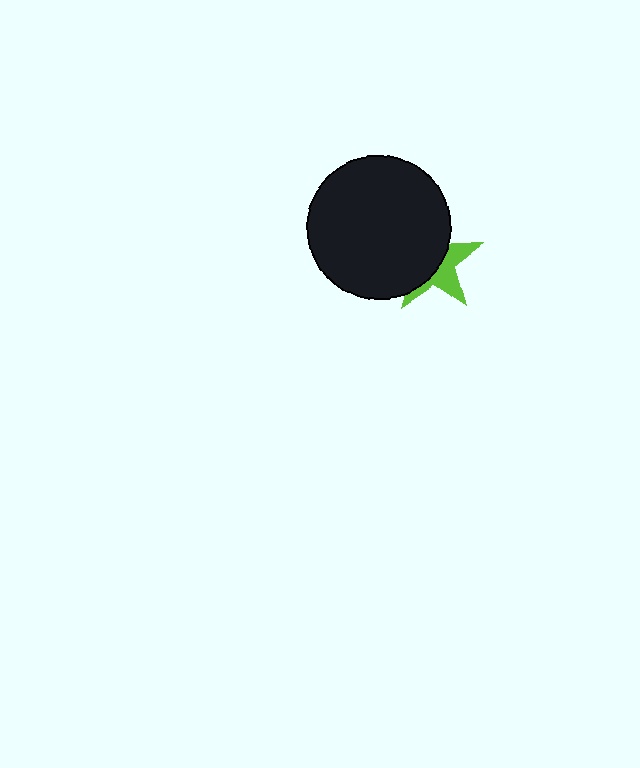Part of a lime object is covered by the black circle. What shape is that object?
It is a star.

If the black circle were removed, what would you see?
You would see the complete lime star.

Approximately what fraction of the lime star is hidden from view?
Roughly 59% of the lime star is hidden behind the black circle.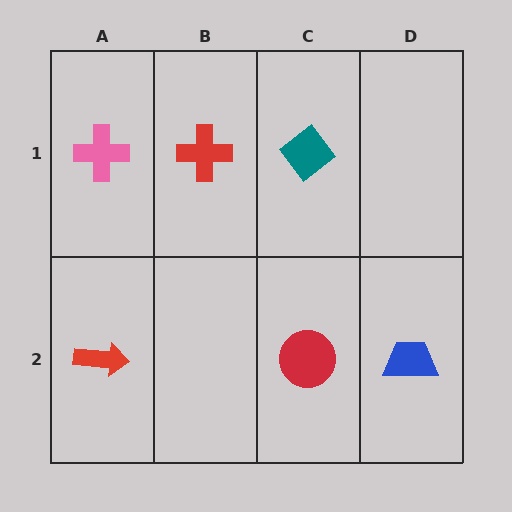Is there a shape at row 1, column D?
No, that cell is empty.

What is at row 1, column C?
A teal diamond.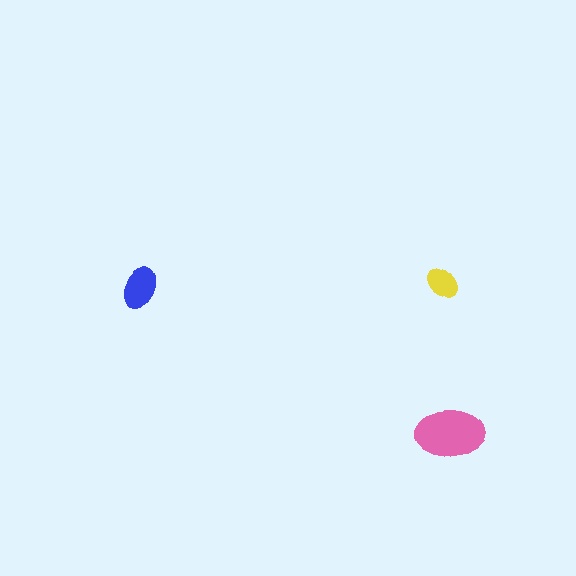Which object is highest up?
The blue ellipse is topmost.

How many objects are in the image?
There are 3 objects in the image.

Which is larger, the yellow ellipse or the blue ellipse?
The blue one.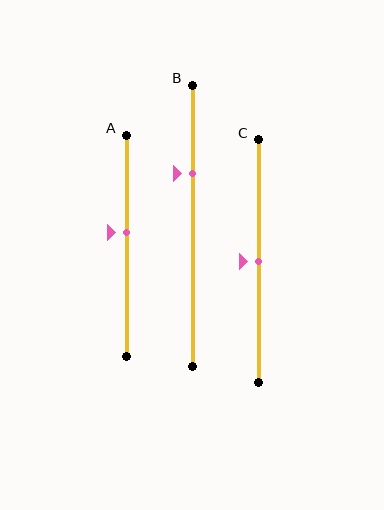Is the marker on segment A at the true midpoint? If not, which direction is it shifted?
No, the marker on segment A is shifted upward by about 6% of the segment length.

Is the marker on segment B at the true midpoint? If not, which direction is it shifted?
No, the marker on segment B is shifted upward by about 19% of the segment length.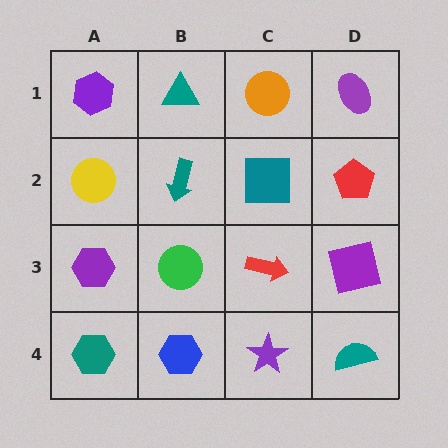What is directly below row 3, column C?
A purple star.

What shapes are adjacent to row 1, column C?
A teal square (row 2, column C), a teal triangle (row 1, column B), a purple ellipse (row 1, column D).